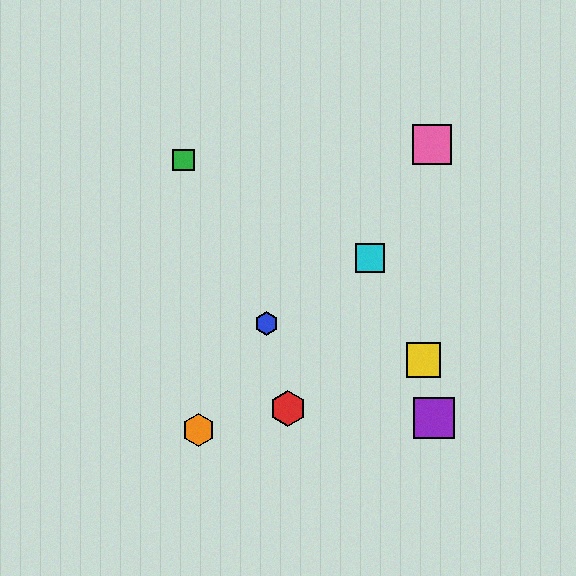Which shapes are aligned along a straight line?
The red hexagon, the cyan square, the pink square are aligned along a straight line.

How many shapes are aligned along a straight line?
3 shapes (the red hexagon, the cyan square, the pink square) are aligned along a straight line.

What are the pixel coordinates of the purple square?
The purple square is at (434, 418).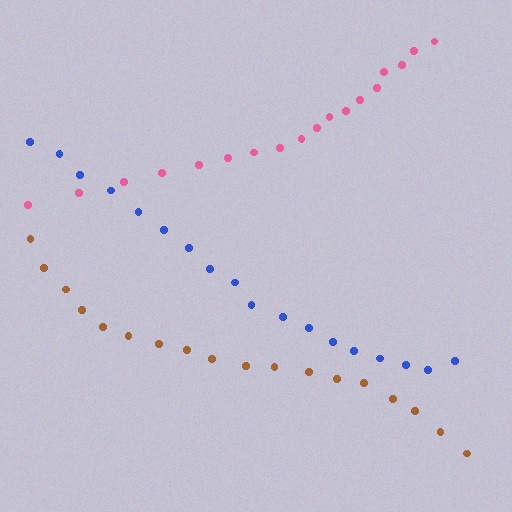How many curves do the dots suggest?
There are 3 distinct paths.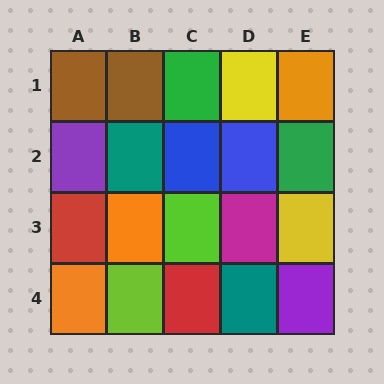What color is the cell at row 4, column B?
Lime.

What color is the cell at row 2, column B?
Teal.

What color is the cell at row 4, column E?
Purple.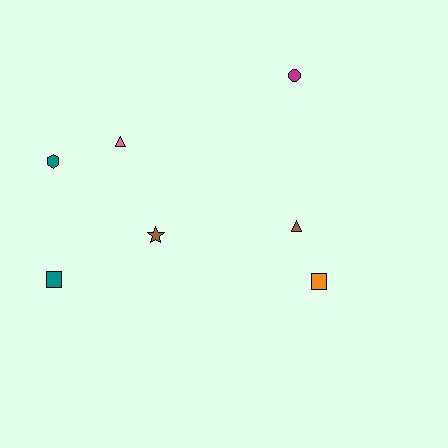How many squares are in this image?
There are 2 squares.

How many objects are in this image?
There are 7 objects.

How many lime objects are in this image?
There are no lime objects.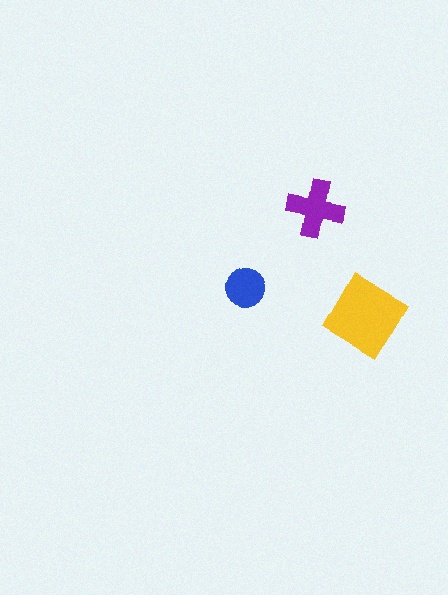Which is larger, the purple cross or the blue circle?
The purple cross.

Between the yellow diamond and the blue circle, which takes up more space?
The yellow diamond.